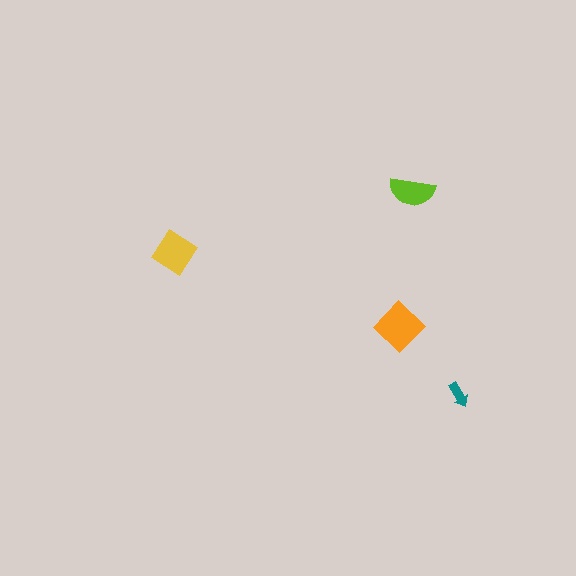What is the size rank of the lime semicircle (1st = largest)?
3rd.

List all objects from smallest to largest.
The teal arrow, the lime semicircle, the yellow diamond, the orange diamond.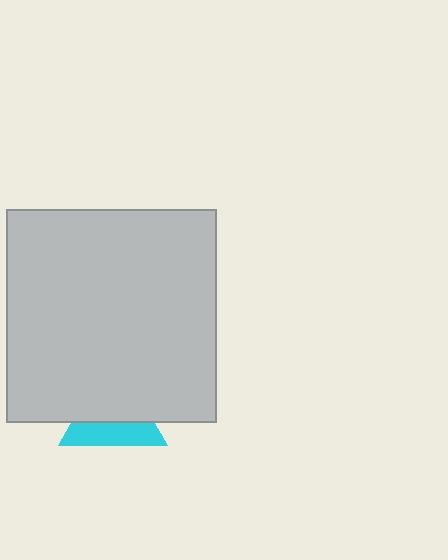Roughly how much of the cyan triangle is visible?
A small part of it is visible (roughly 41%).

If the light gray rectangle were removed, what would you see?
You would see the complete cyan triangle.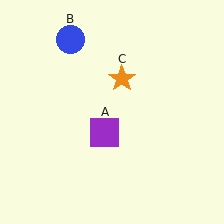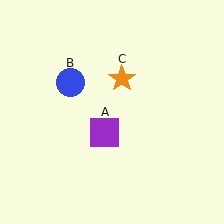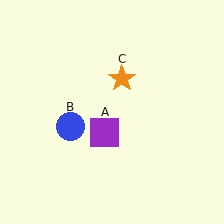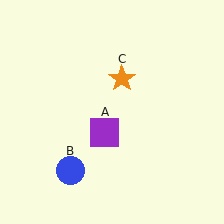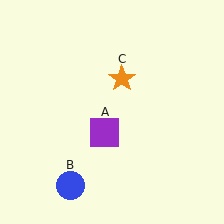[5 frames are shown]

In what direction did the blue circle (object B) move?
The blue circle (object B) moved down.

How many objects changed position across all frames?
1 object changed position: blue circle (object B).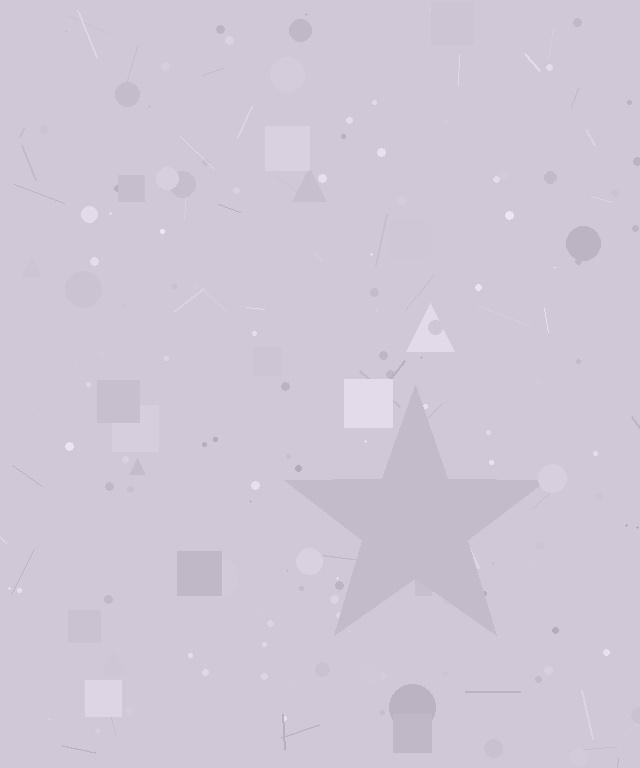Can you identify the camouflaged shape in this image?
The camouflaged shape is a star.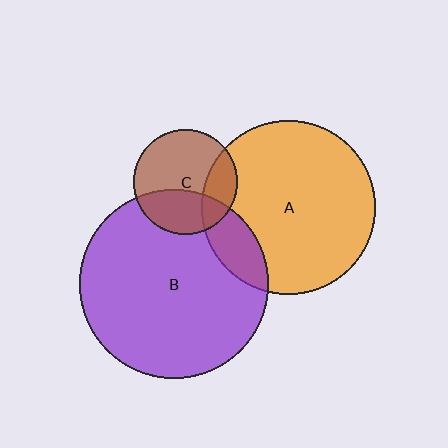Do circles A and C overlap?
Yes.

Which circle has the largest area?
Circle B (purple).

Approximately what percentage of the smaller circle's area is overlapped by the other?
Approximately 25%.